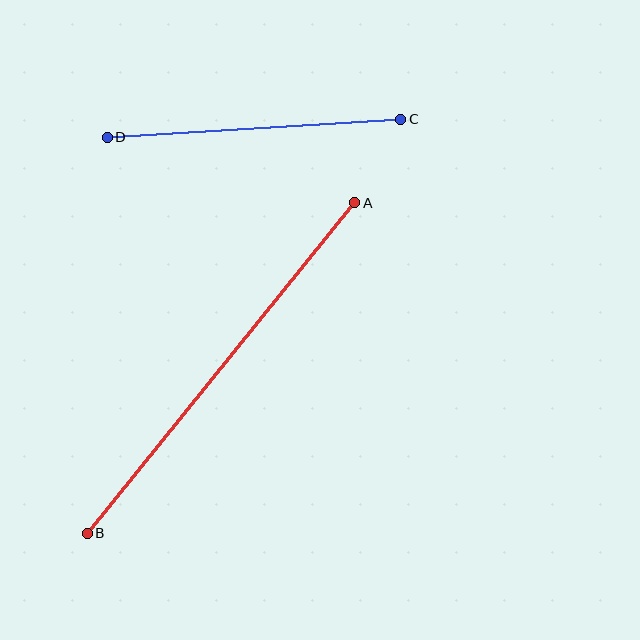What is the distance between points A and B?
The distance is approximately 425 pixels.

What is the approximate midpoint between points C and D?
The midpoint is at approximately (254, 128) pixels.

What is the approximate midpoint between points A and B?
The midpoint is at approximately (221, 368) pixels.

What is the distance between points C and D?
The distance is approximately 294 pixels.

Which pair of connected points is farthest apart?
Points A and B are farthest apart.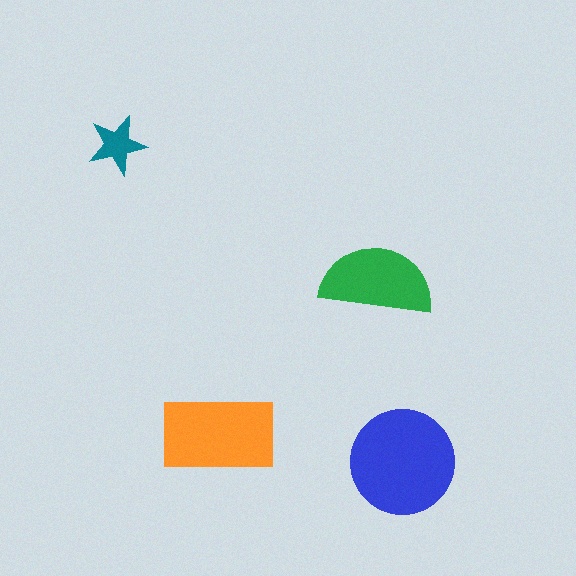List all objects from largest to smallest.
The blue circle, the orange rectangle, the green semicircle, the teal star.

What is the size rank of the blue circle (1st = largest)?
1st.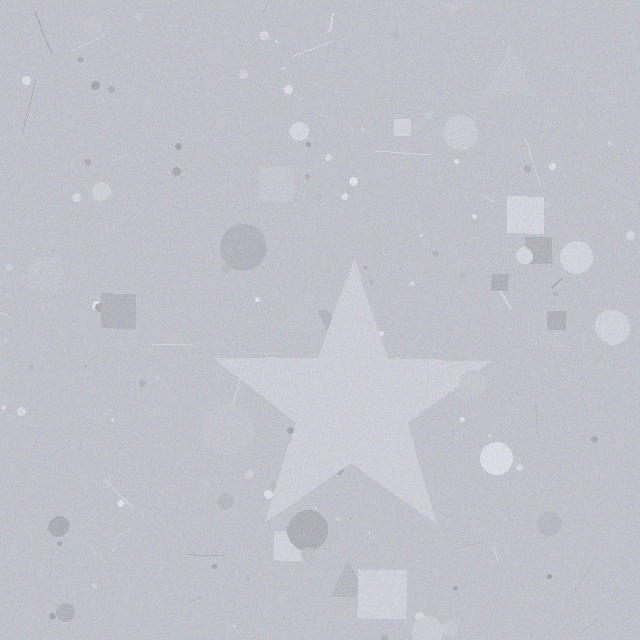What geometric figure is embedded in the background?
A star is embedded in the background.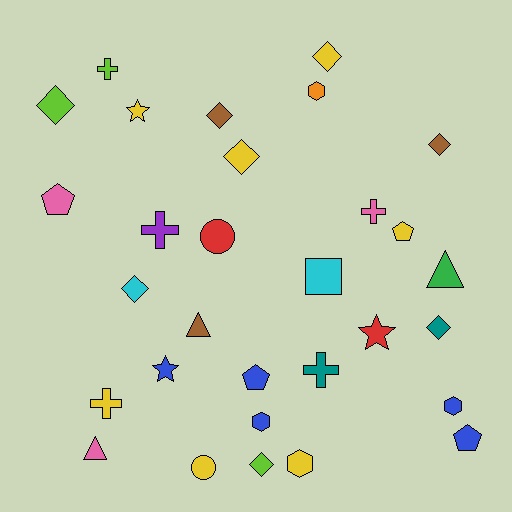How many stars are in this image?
There are 3 stars.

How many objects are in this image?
There are 30 objects.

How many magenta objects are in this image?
There are no magenta objects.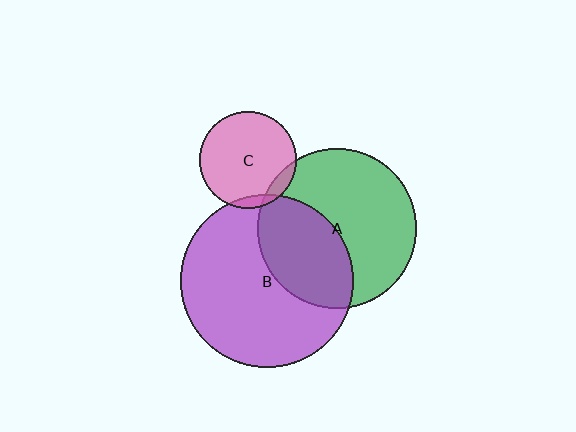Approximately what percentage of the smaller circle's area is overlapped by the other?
Approximately 10%.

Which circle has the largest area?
Circle B (purple).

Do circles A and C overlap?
Yes.